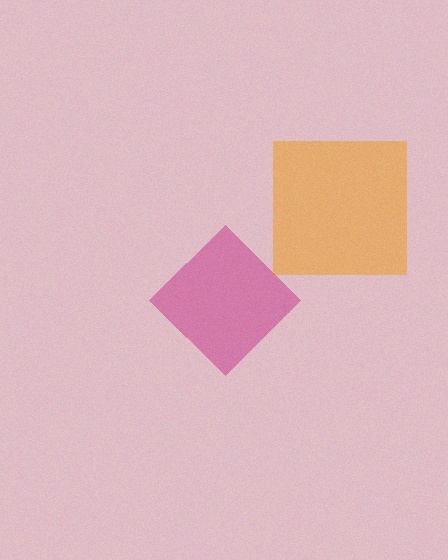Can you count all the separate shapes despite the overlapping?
Yes, there are 2 separate shapes.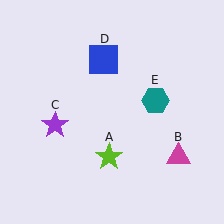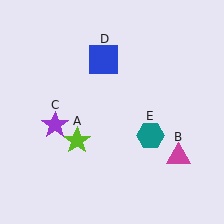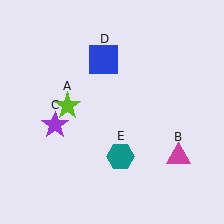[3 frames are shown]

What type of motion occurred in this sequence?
The lime star (object A), teal hexagon (object E) rotated clockwise around the center of the scene.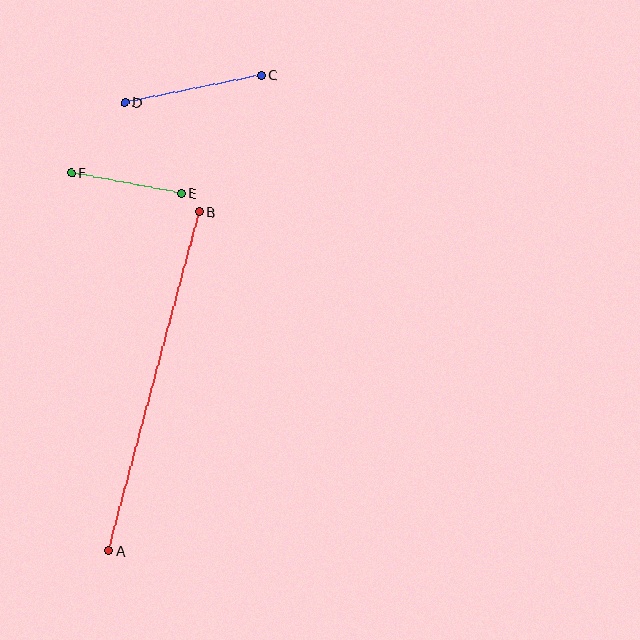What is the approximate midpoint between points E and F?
The midpoint is at approximately (126, 183) pixels.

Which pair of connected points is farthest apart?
Points A and B are farthest apart.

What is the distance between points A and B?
The distance is approximately 351 pixels.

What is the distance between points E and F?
The distance is approximately 112 pixels.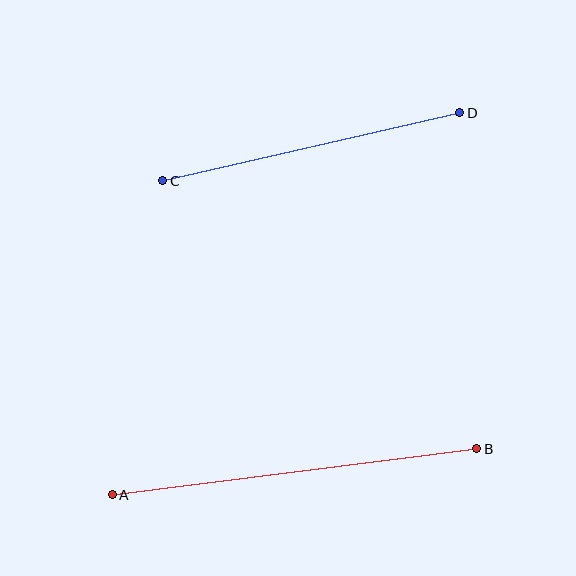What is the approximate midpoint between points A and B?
The midpoint is at approximately (294, 472) pixels.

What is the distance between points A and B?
The distance is approximately 368 pixels.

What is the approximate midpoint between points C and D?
The midpoint is at approximately (311, 147) pixels.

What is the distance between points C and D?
The distance is approximately 305 pixels.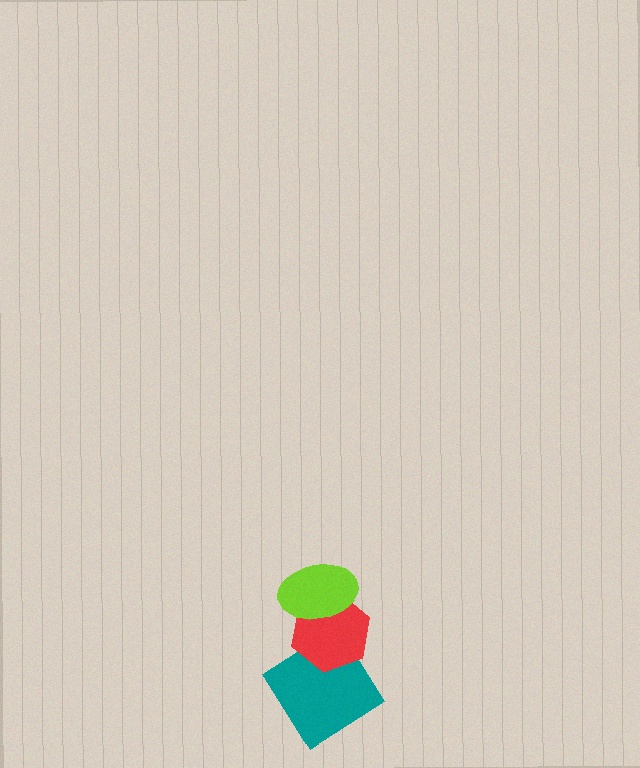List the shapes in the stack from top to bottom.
From top to bottom: the lime ellipse, the red hexagon, the teal diamond.